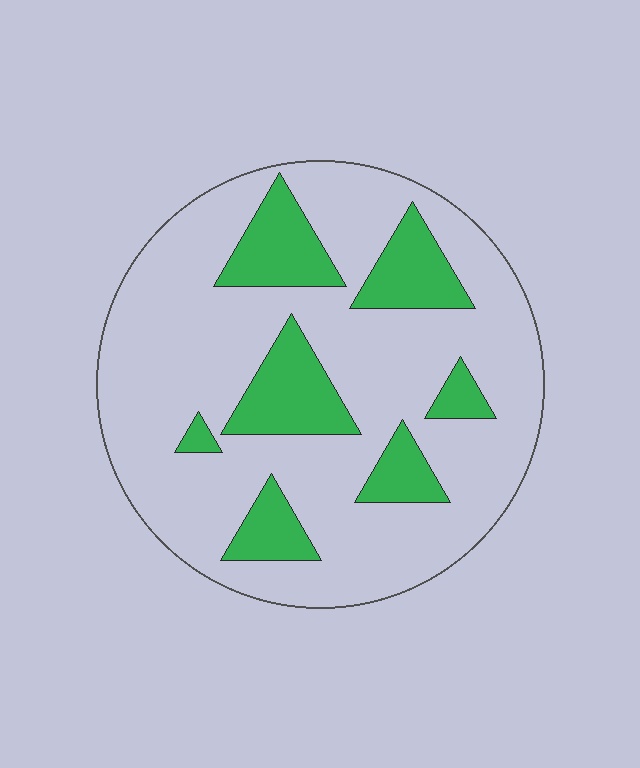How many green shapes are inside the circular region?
7.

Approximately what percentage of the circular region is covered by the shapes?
Approximately 20%.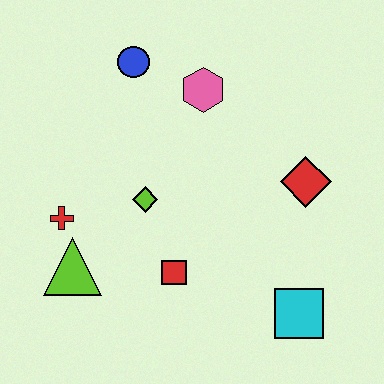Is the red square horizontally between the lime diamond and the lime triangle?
No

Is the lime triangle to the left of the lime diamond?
Yes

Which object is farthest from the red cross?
The cyan square is farthest from the red cross.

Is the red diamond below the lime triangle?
No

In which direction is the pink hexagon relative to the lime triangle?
The pink hexagon is above the lime triangle.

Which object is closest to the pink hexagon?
The blue circle is closest to the pink hexagon.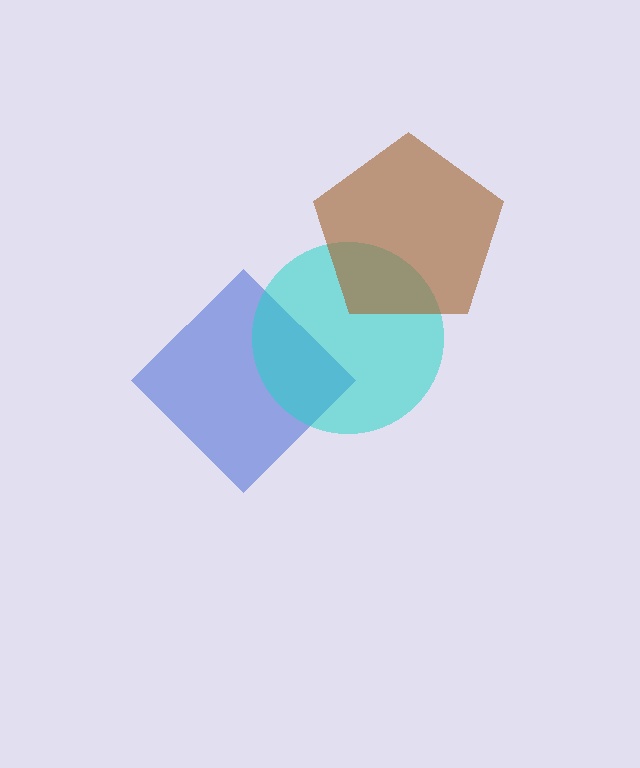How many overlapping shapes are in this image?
There are 3 overlapping shapes in the image.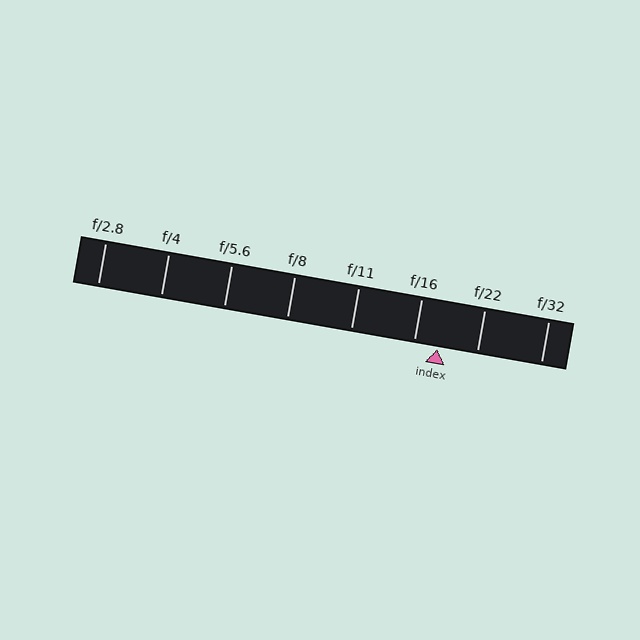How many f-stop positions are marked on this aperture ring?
There are 8 f-stop positions marked.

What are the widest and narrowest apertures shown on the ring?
The widest aperture shown is f/2.8 and the narrowest is f/32.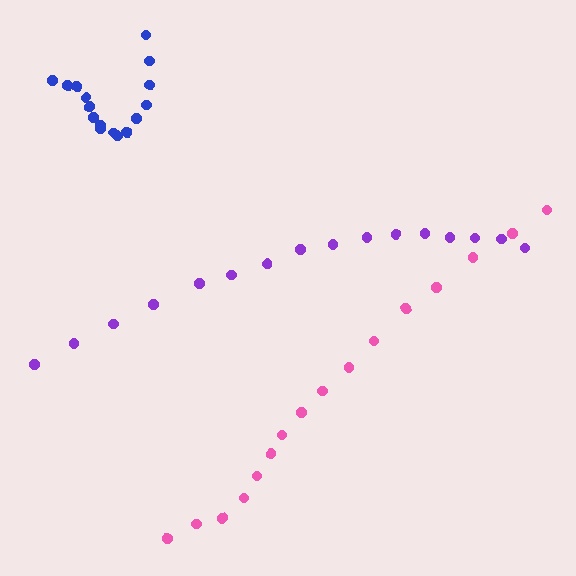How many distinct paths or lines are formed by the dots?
There are 3 distinct paths.